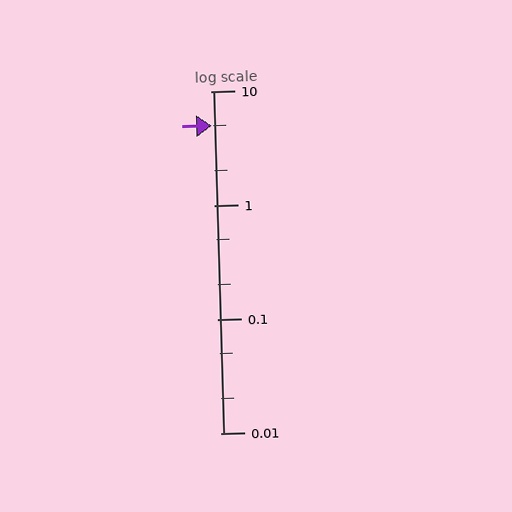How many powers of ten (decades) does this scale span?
The scale spans 3 decades, from 0.01 to 10.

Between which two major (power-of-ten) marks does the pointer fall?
The pointer is between 1 and 10.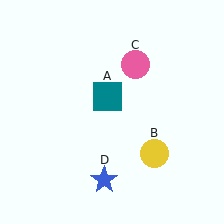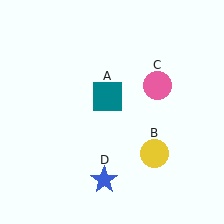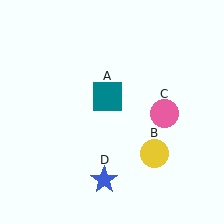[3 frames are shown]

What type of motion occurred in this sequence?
The pink circle (object C) rotated clockwise around the center of the scene.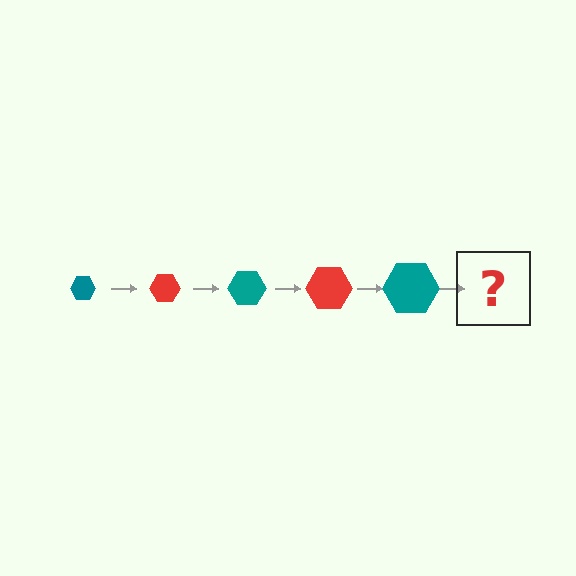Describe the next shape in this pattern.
It should be a red hexagon, larger than the previous one.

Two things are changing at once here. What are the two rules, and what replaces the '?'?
The two rules are that the hexagon grows larger each step and the color cycles through teal and red. The '?' should be a red hexagon, larger than the previous one.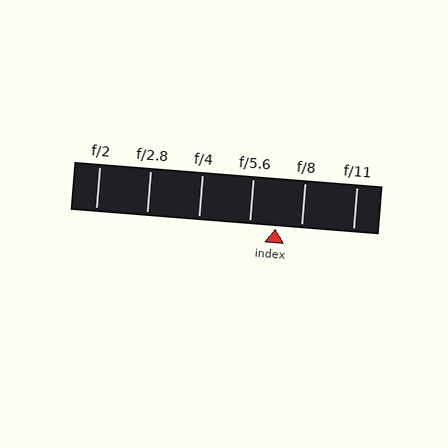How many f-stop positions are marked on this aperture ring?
There are 6 f-stop positions marked.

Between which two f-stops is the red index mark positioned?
The index mark is between f/5.6 and f/8.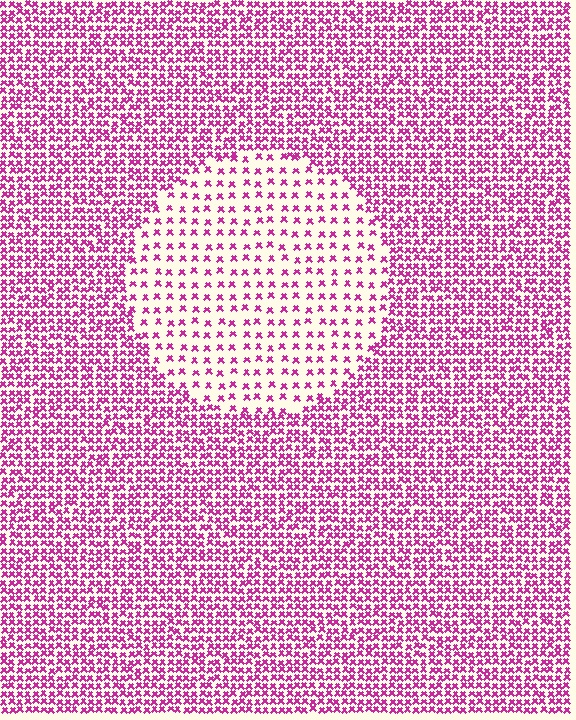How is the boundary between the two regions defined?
The boundary is defined by a change in element density (approximately 2.5x ratio). All elements are the same color, size, and shape.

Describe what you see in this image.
The image contains small magenta elements arranged at two different densities. A circle-shaped region is visible where the elements are less densely packed than the surrounding area.